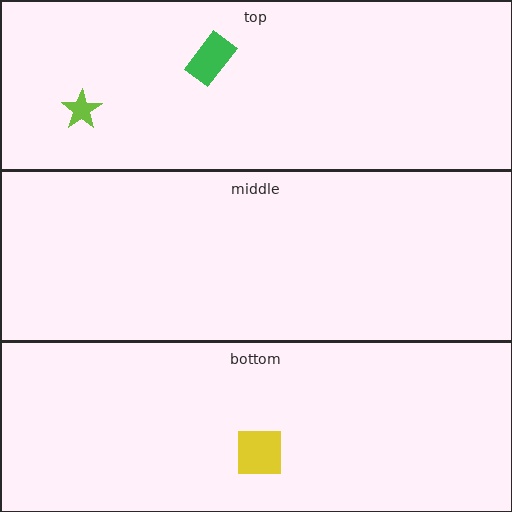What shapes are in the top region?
The green rectangle, the lime star.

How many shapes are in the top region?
2.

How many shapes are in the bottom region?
1.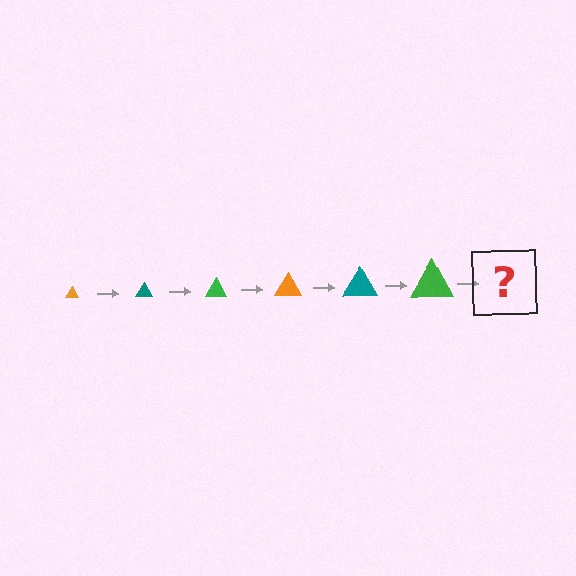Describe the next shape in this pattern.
It should be an orange triangle, larger than the previous one.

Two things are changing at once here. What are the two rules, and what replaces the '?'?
The two rules are that the triangle grows larger each step and the color cycles through orange, teal, and green. The '?' should be an orange triangle, larger than the previous one.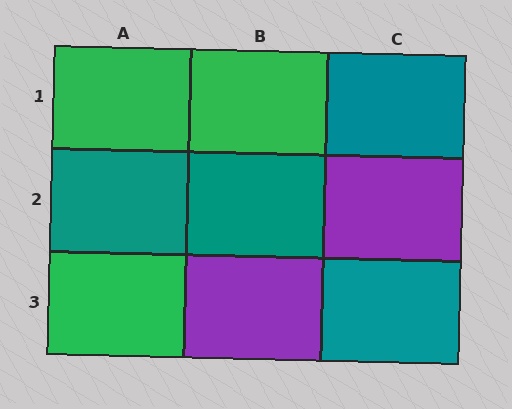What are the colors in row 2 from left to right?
Teal, teal, purple.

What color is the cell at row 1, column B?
Green.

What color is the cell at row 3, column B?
Purple.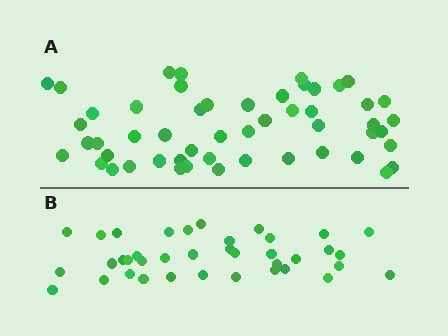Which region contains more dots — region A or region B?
Region A (the top region) has more dots.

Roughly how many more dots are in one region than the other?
Region A has approximately 15 more dots than region B.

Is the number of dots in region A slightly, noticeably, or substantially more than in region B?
Region A has noticeably more, but not dramatically so. The ratio is roughly 1.4 to 1.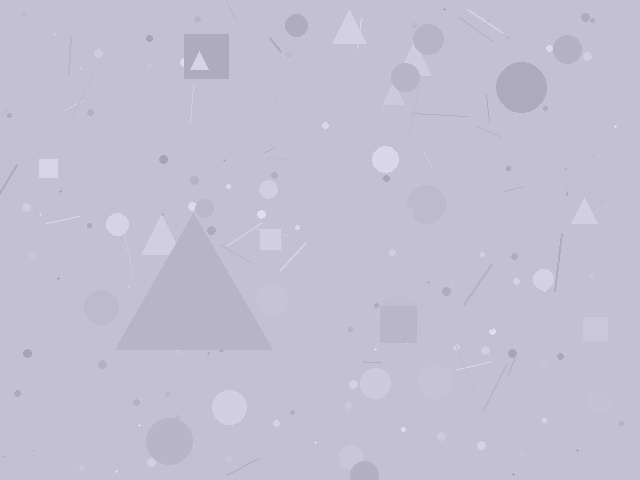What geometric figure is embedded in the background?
A triangle is embedded in the background.